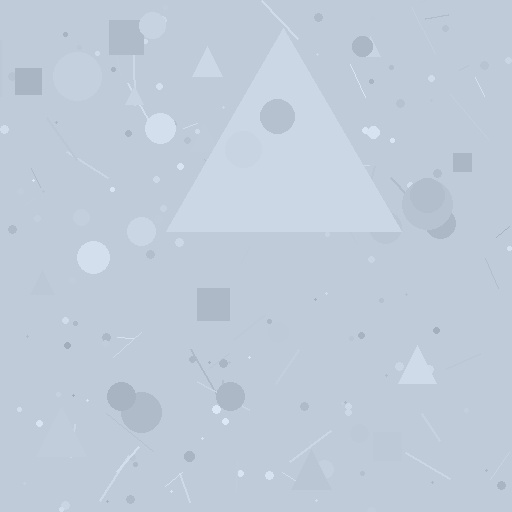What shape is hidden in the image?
A triangle is hidden in the image.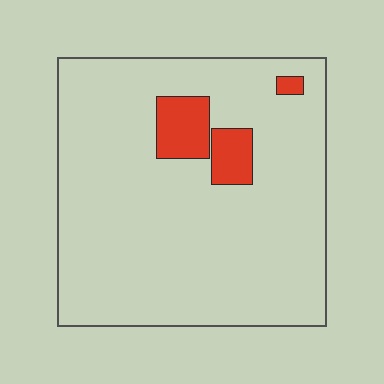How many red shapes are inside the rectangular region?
3.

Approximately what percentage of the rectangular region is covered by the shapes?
Approximately 10%.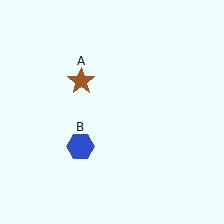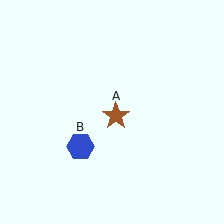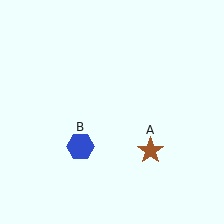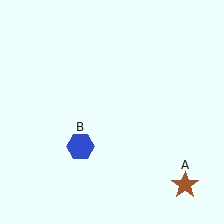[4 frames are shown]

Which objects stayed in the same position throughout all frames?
Blue hexagon (object B) remained stationary.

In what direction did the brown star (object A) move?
The brown star (object A) moved down and to the right.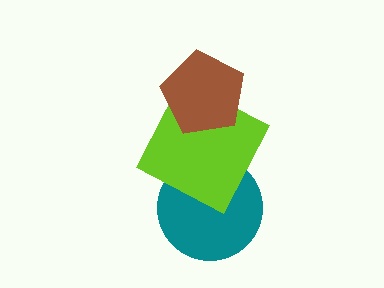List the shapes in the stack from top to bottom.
From top to bottom: the brown pentagon, the lime square, the teal circle.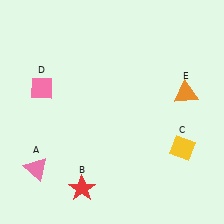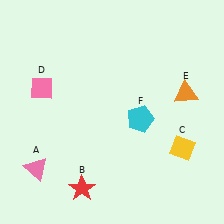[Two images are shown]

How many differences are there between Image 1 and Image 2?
There is 1 difference between the two images.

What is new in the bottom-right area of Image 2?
A cyan pentagon (F) was added in the bottom-right area of Image 2.